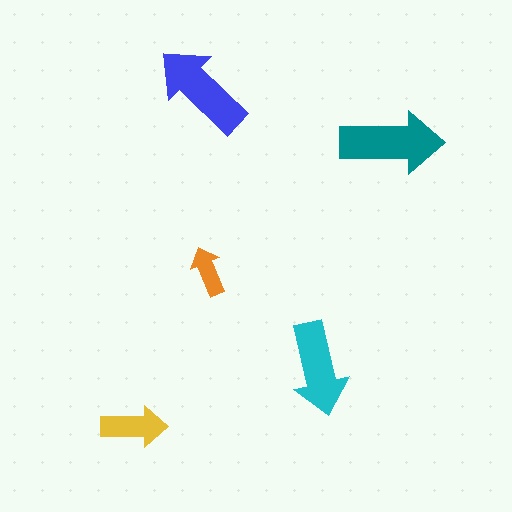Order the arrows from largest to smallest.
the teal one, the blue one, the cyan one, the yellow one, the orange one.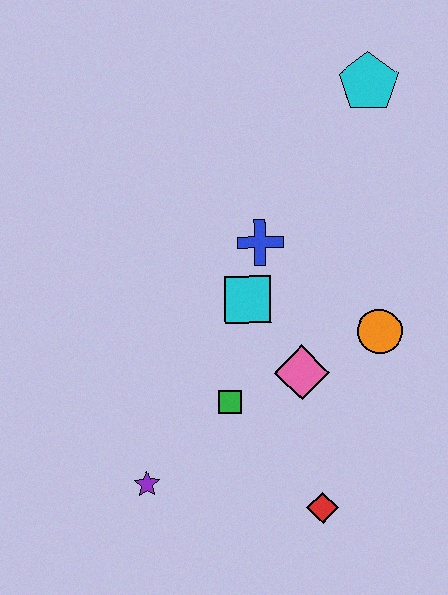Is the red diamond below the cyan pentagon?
Yes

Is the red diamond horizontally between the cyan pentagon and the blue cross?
Yes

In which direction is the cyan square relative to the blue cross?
The cyan square is below the blue cross.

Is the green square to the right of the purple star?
Yes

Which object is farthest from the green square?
The cyan pentagon is farthest from the green square.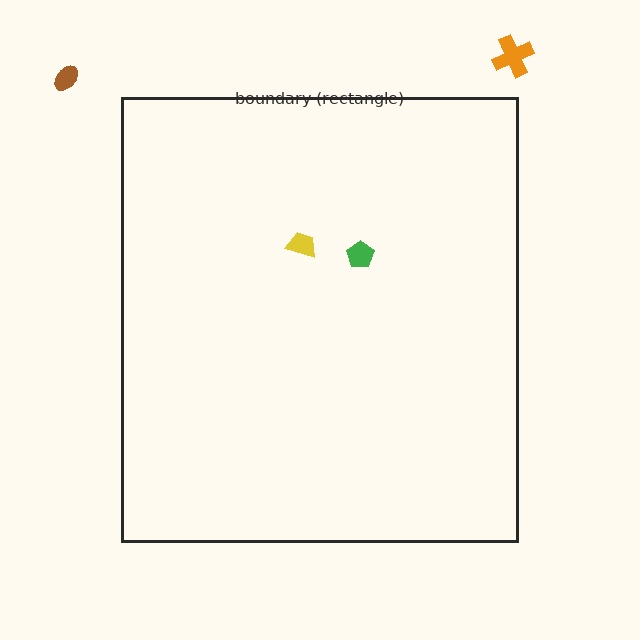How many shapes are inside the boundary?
2 inside, 2 outside.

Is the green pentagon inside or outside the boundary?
Inside.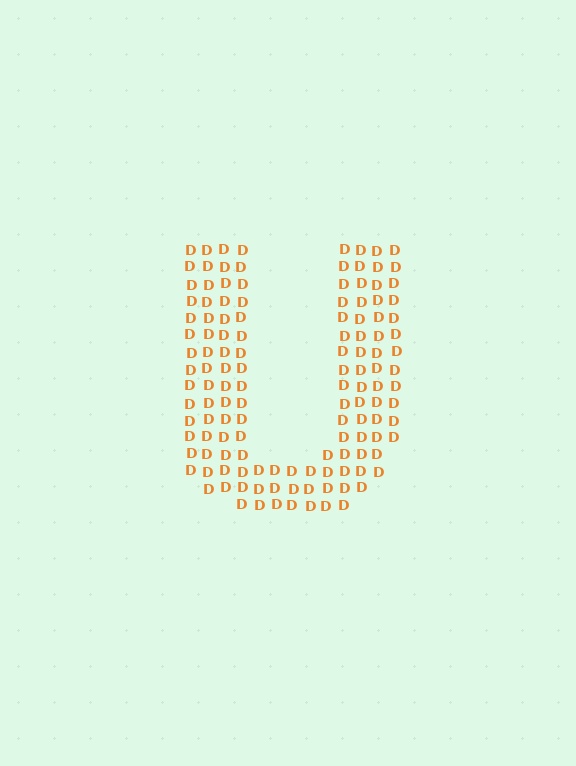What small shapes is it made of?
It is made of small letter D's.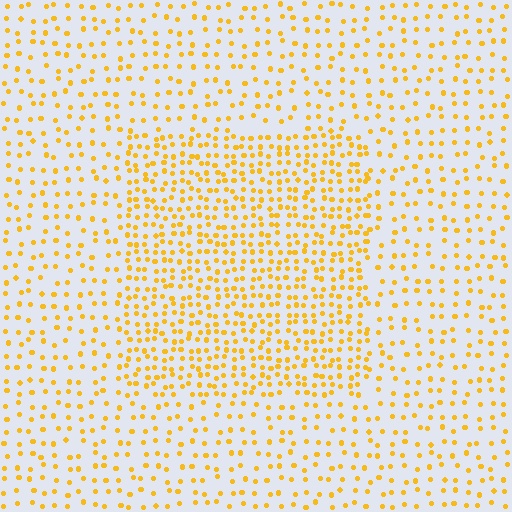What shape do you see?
I see a rectangle.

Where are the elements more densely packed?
The elements are more densely packed inside the rectangle boundary.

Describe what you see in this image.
The image contains small yellow elements arranged at two different densities. A rectangle-shaped region is visible where the elements are more densely packed than the surrounding area.